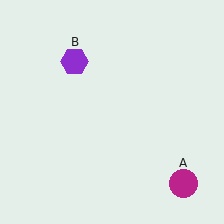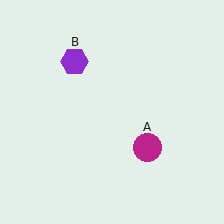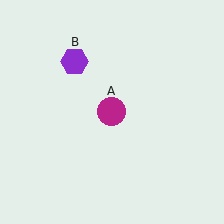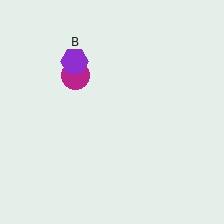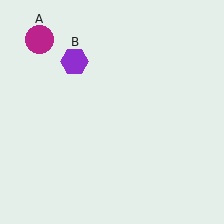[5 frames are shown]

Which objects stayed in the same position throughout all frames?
Purple hexagon (object B) remained stationary.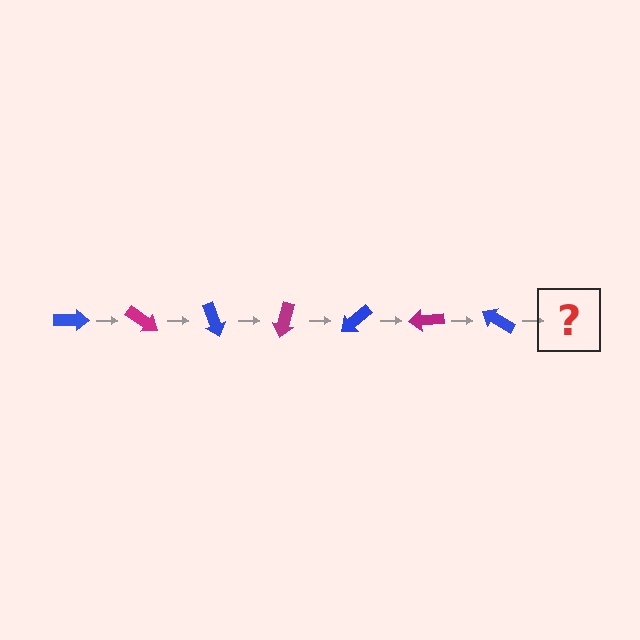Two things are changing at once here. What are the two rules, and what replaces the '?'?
The two rules are that it rotates 35 degrees each step and the color cycles through blue and magenta. The '?' should be a magenta arrow, rotated 245 degrees from the start.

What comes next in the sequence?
The next element should be a magenta arrow, rotated 245 degrees from the start.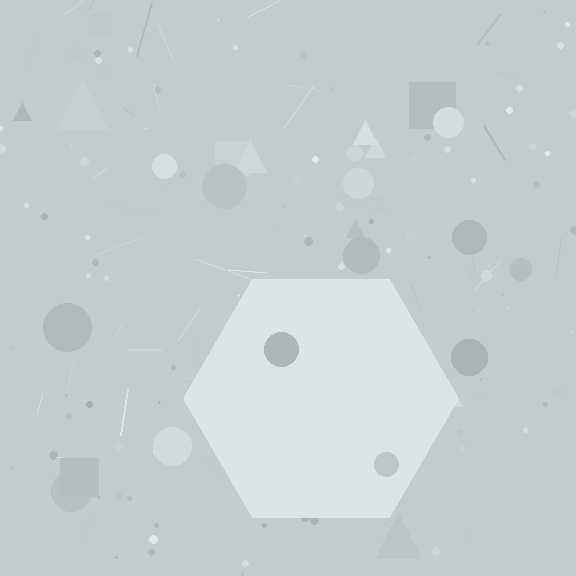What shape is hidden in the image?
A hexagon is hidden in the image.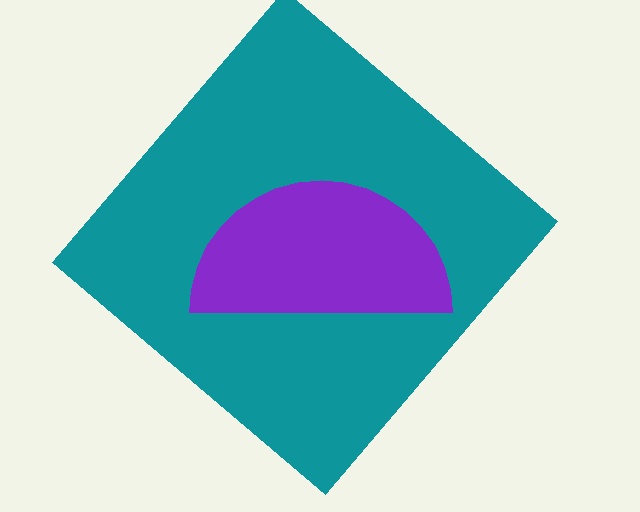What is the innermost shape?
The purple semicircle.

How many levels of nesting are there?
2.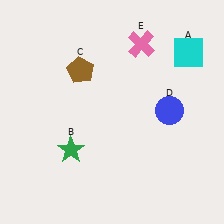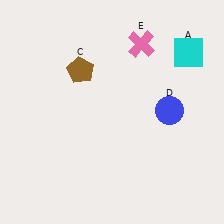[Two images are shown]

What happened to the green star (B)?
The green star (B) was removed in Image 2. It was in the bottom-left area of Image 1.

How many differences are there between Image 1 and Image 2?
There is 1 difference between the two images.